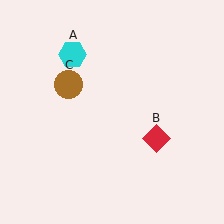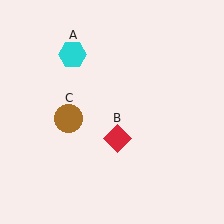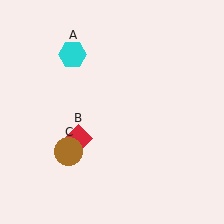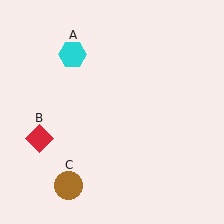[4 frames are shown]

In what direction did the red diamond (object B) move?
The red diamond (object B) moved left.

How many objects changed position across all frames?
2 objects changed position: red diamond (object B), brown circle (object C).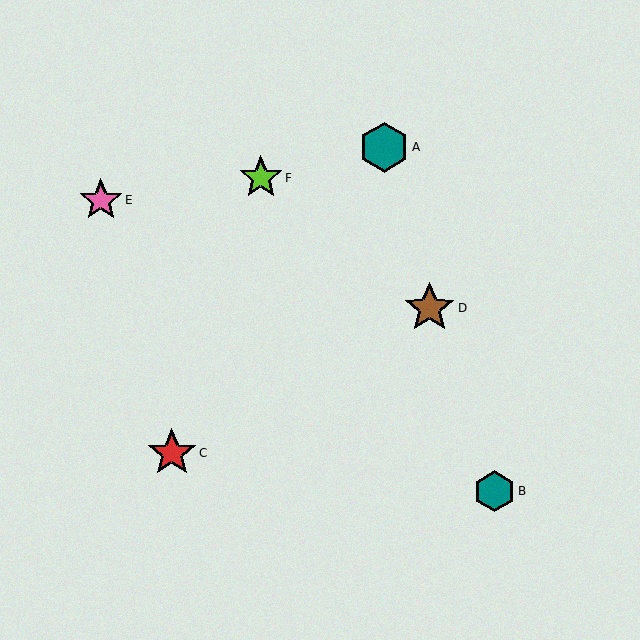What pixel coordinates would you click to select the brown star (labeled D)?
Click at (429, 308) to select the brown star D.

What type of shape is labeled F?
Shape F is a lime star.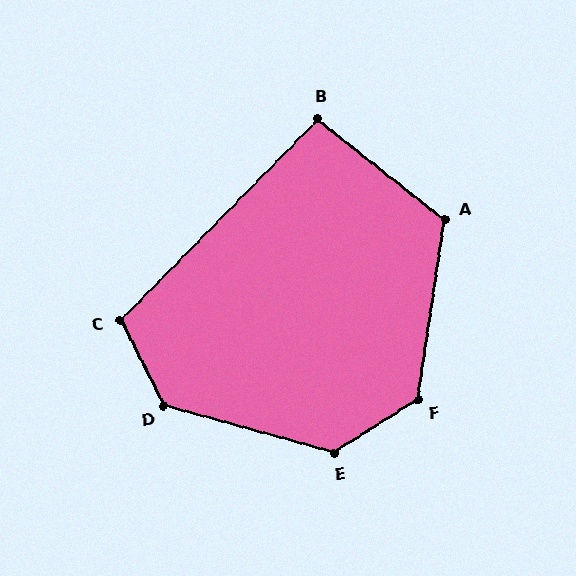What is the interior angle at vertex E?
Approximately 132 degrees (obtuse).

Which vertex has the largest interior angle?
D, at approximately 133 degrees.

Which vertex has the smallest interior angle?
B, at approximately 96 degrees.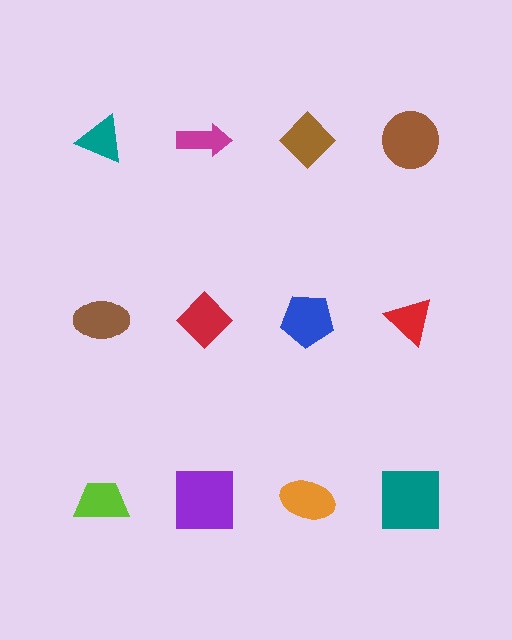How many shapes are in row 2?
4 shapes.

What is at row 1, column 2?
A magenta arrow.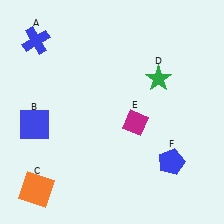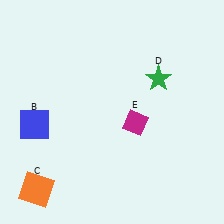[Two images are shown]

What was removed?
The blue cross (A), the blue pentagon (F) were removed in Image 2.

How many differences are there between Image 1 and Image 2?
There are 2 differences between the two images.